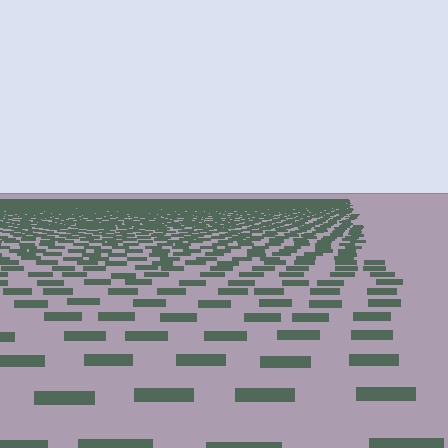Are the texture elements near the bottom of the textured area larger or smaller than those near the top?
Larger. Near the bottom, elements are closer to the viewer and appear at a bigger on-screen size.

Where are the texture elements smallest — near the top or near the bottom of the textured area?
Near the top.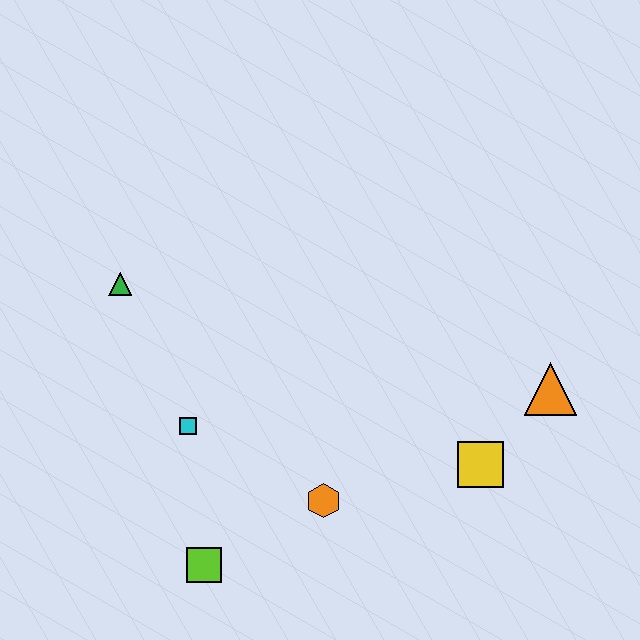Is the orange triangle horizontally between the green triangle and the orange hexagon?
No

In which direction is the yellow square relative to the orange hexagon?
The yellow square is to the right of the orange hexagon.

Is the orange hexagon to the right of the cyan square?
Yes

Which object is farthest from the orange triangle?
The green triangle is farthest from the orange triangle.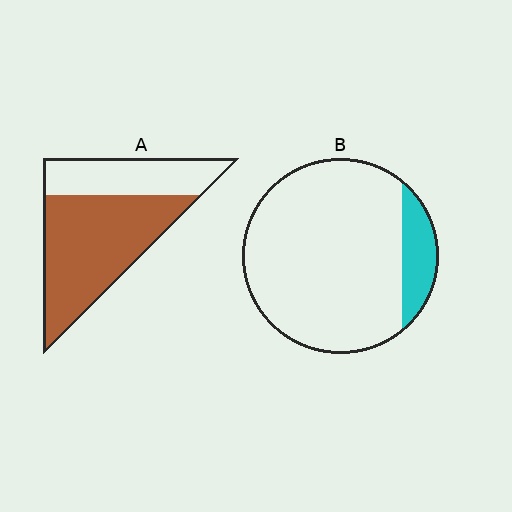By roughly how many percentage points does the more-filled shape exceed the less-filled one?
By roughly 55 percentage points (A over B).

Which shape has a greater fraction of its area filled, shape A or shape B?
Shape A.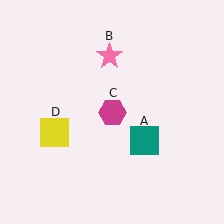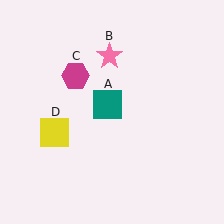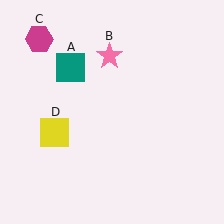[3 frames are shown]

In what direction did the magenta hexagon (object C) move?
The magenta hexagon (object C) moved up and to the left.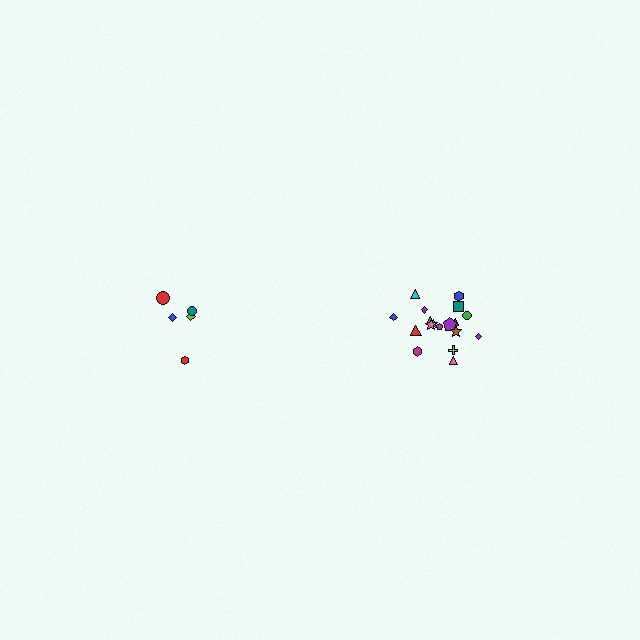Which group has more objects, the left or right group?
The right group.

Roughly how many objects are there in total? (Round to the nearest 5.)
Roughly 25 objects in total.